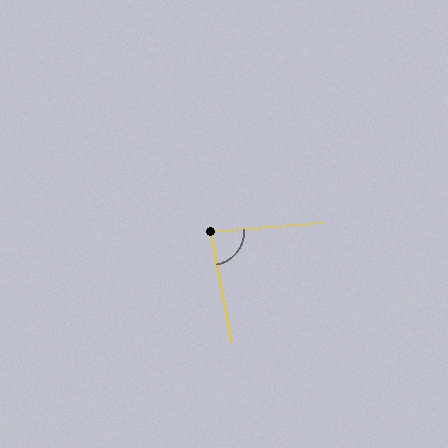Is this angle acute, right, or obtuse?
It is acute.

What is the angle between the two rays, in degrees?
Approximately 84 degrees.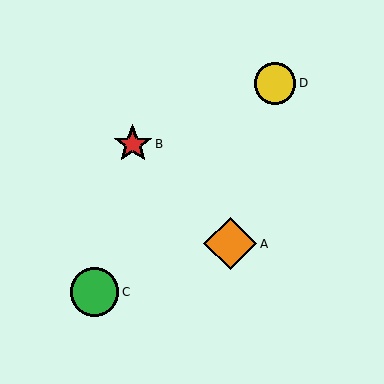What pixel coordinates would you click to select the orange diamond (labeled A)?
Click at (230, 244) to select the orange diamond A.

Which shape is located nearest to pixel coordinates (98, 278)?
The green circle (labeled C) at (95, 292) is nearest to that location.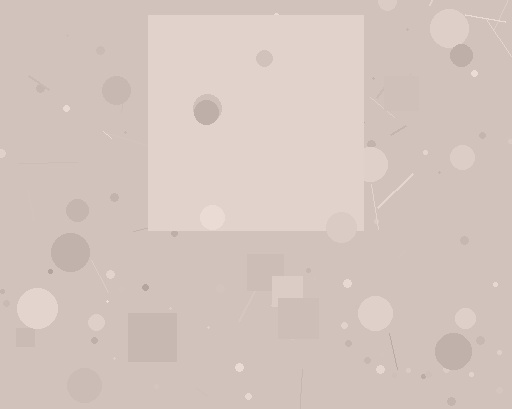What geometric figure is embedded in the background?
A square is embedded in the background.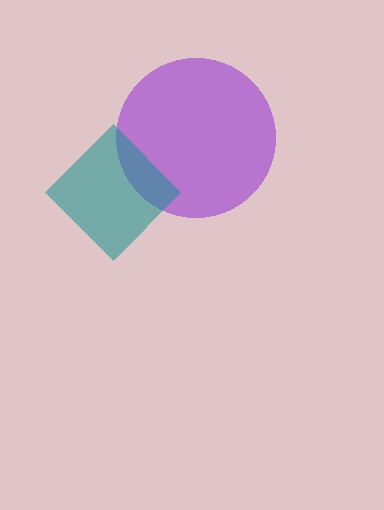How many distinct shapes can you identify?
There are 2 distinct shapes: a purple circle, a teal diamond.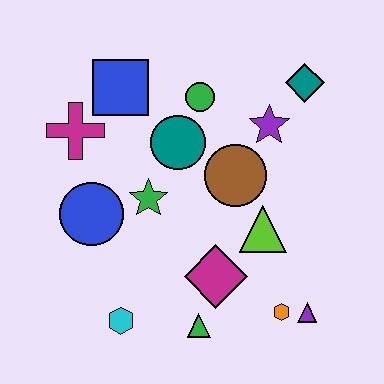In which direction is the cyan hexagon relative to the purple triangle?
The cyan hexagon is to the left of the purple triangle.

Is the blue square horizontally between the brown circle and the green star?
No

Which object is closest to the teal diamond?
The purple star is closest to the teal diamond.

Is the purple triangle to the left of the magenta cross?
No